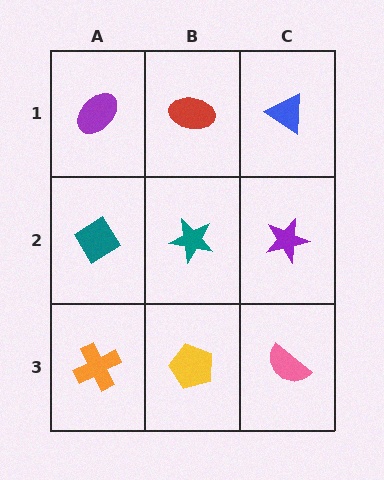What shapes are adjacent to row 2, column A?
A purple ellipse (row 1, column A), an orange cross (row 3, column A), a teal star (row 2, column B).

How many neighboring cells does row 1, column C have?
2.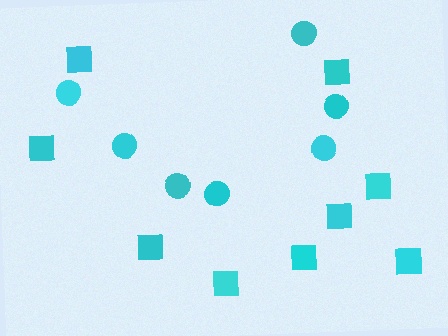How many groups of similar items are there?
There are 2 groups: one group of circles (7) and one group of squares (9).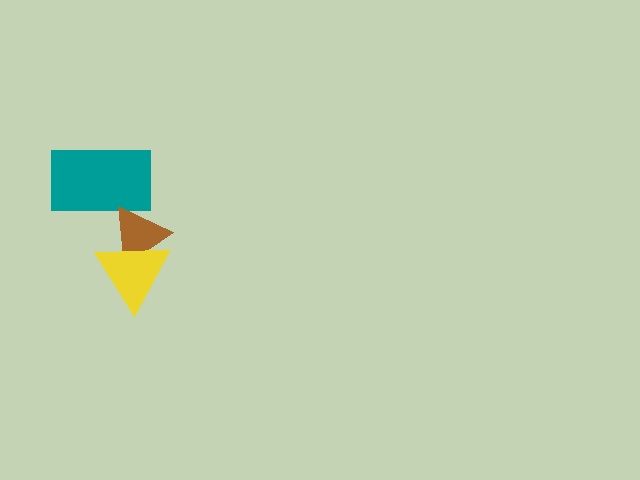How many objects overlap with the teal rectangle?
1 object overlaps with the teal rectangle.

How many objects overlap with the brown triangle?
2 objects overlap with the brown triangle.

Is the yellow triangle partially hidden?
No, no other shape covers it.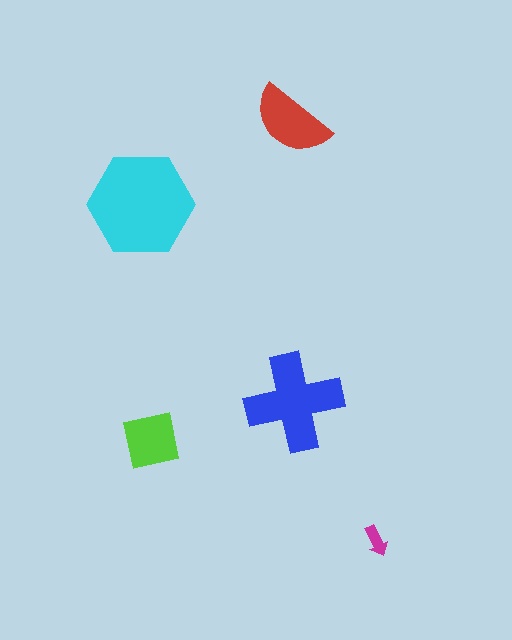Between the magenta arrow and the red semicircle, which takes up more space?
The red semicircle.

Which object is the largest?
The cyan hexagon.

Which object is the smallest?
The magenta arrow.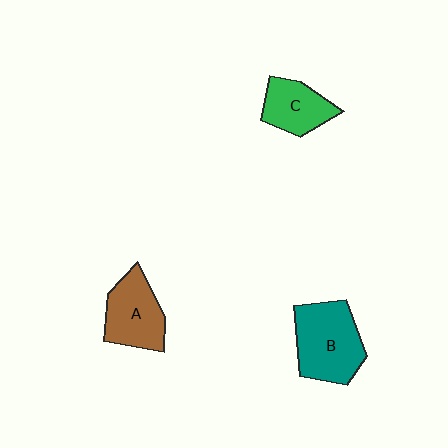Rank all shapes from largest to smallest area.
From largest to smallest: B (teal), A (brown), C (green).